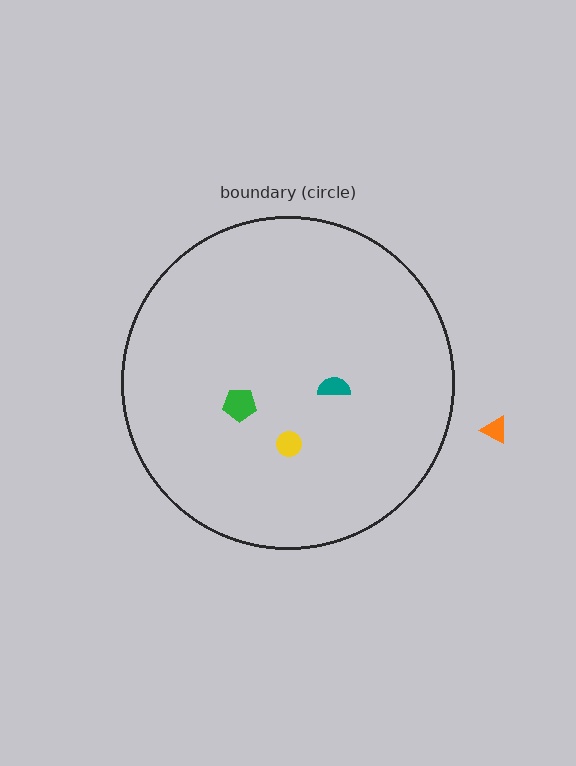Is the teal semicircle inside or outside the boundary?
Inside.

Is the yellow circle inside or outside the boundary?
Inside.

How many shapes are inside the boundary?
3 inside, 1 outside.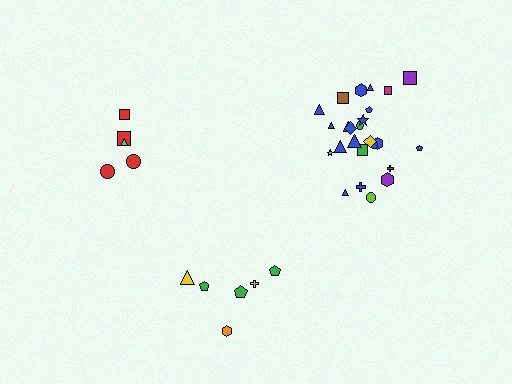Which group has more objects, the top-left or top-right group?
The top-right group.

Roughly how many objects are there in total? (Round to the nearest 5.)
Roughly 35 objects in total.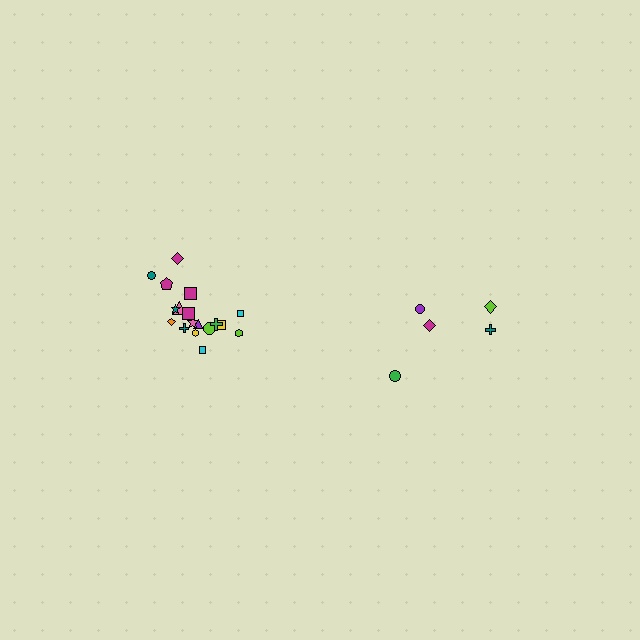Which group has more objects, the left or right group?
The left group.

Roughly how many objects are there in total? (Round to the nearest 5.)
Roughly 25 objects in total.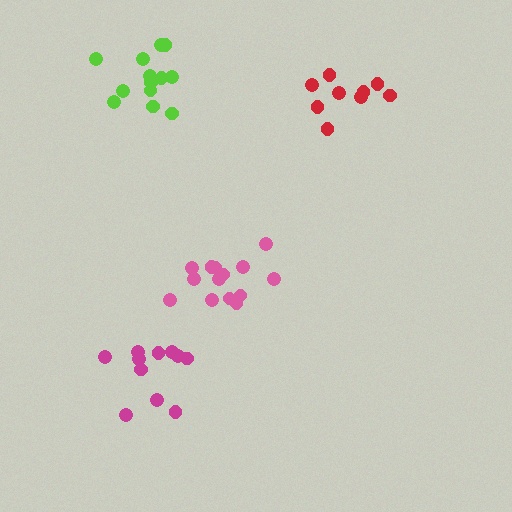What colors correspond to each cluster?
The clusters are colored: magenta, red, pink, lime.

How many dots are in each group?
Group 1: 11 dots, Group 2: 9 dots, Group 3: 14 dots, Group 4: 13 dots (47 total).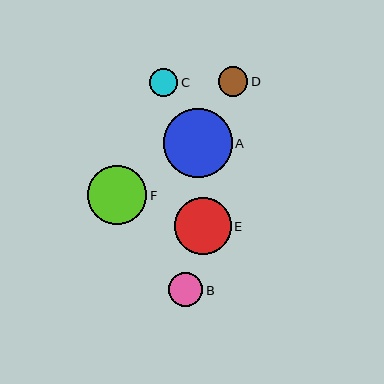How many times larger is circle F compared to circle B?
Circle F is approximately 1.7 times the size of circle B.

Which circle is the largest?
Circle A is the largest with a size of approximately 69 pixels.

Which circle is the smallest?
Circle C is the smallest with a size of approximately 28 pixels.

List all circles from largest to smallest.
From largest to smallest: A, F, E, B, D, C.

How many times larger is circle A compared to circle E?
Circle A is approximately 1.2 times the size of circle E.